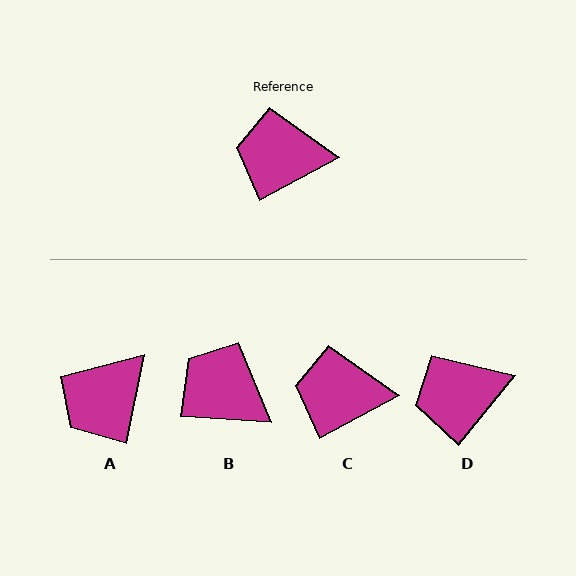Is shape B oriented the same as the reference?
No, it is off by about 32 degrees.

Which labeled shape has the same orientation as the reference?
C.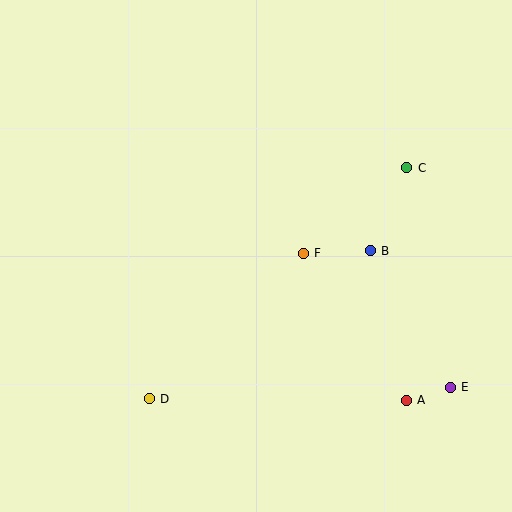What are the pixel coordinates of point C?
Point C is at (407, 168).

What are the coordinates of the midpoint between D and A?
The midpoint between D and A is at (278, 400).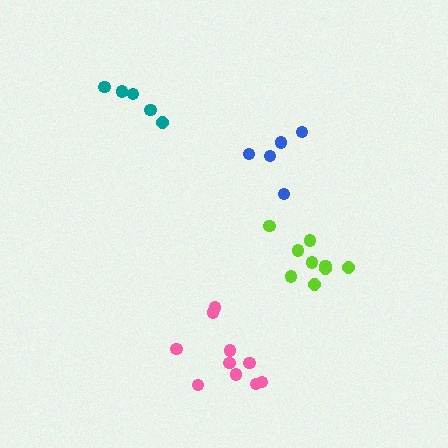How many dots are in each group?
Group 1: 5 dots, Group 2: 5 dots, Group 3: 9 dots, Group 4: 10 dots (29 total).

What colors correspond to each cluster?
The clusters are colored: teal, blue, lime, pink.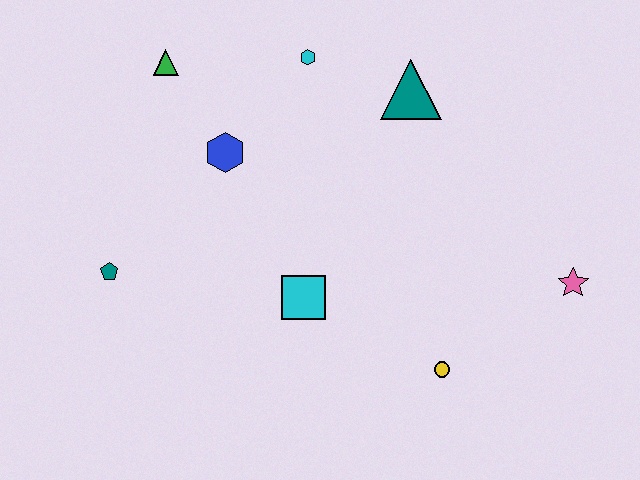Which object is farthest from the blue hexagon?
The pink star is farthest from the blue hexagon.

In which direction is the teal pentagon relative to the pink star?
The teal pentagon is to the left of the pink star.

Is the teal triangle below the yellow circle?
No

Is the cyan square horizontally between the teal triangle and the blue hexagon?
Yes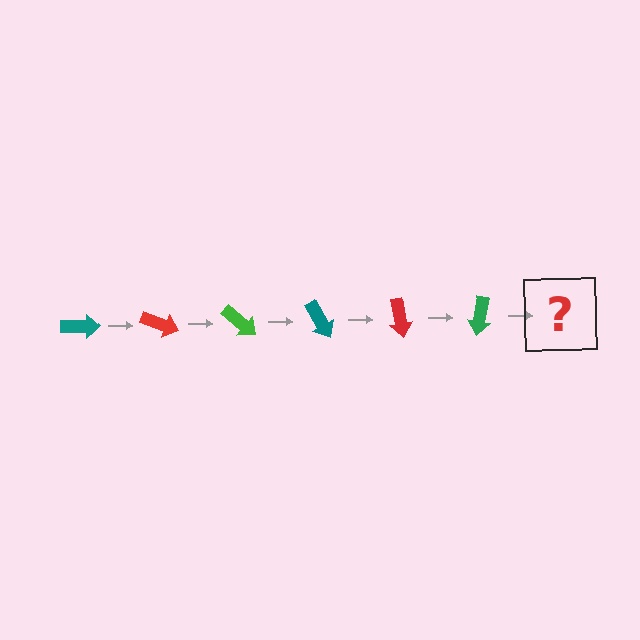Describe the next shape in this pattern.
It should be a teal arrow, rotated 120 degrees from the start.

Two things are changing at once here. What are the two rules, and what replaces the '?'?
The two rules are that it rotates 20 degrees each step and the color cycles through teal, red, and green. The '?' should be a teal arrow, rotated 120 degrees from the start.